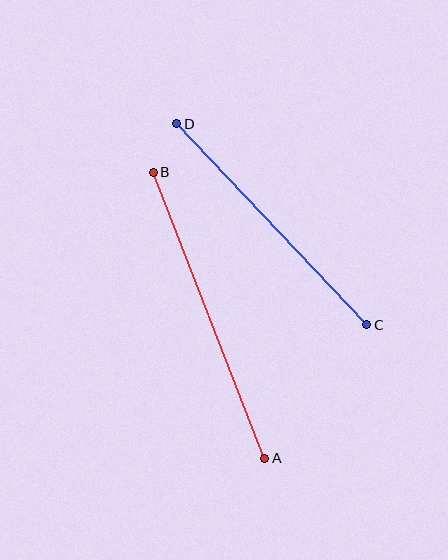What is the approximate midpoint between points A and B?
The midpoint is at approximately (209, 315) pixels.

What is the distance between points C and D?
The distance is approximately 276 pixels.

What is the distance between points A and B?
The distance is approximately 307 pixels.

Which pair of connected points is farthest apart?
Points A and B are farthest apart.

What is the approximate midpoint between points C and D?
The midpoint is at approximately (272, 224) pixels.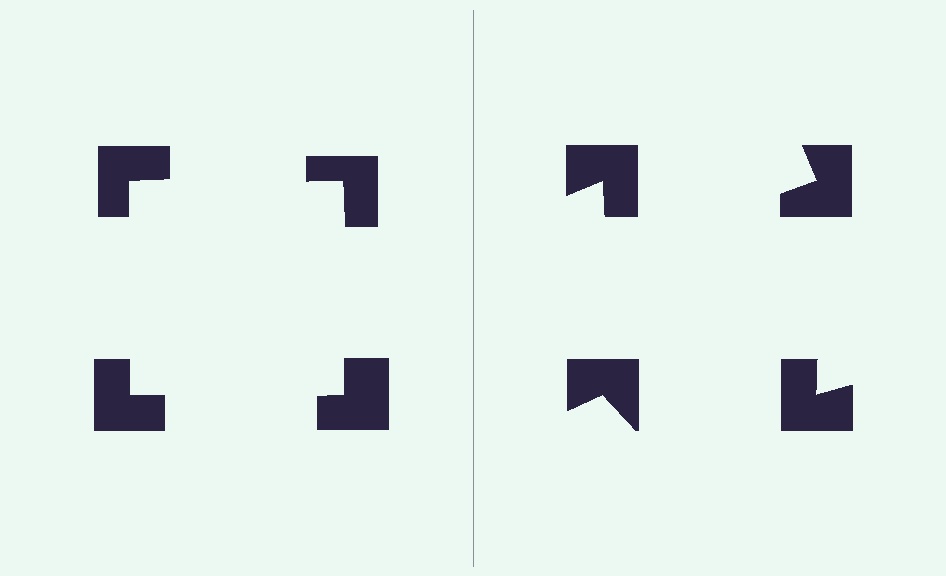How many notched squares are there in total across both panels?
8 — 4 on each side.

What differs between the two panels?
The notched squares are positioned identically on both sides; only the wedge orientations differ. On the left they align to a square; on the right they are misaligned.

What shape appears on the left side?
An illusory square.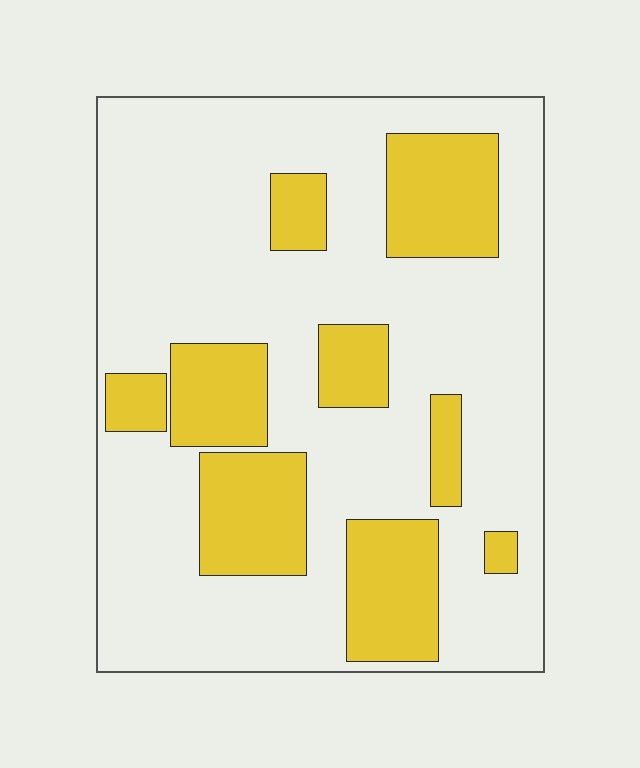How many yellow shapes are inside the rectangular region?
9.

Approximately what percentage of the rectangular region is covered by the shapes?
Approximately 25%.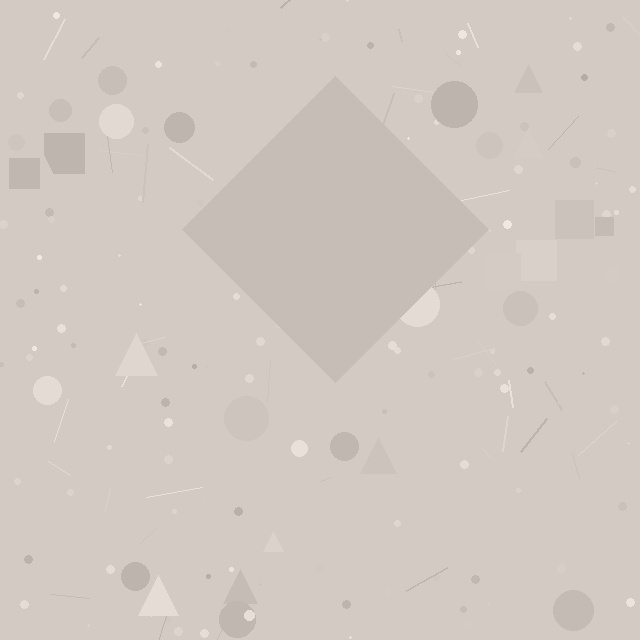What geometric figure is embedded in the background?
A diamond is embedded in the background.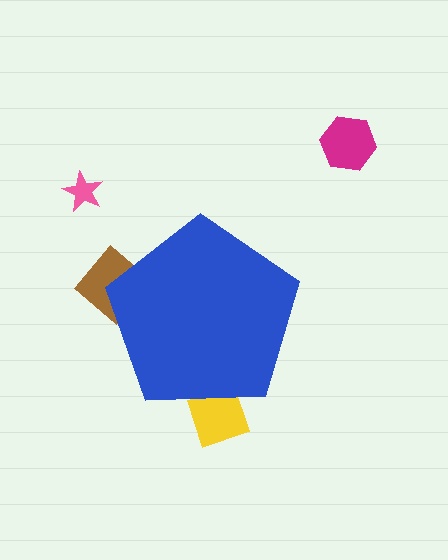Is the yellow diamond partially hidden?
Yes, the yellow diamond is partially hidden behind the blue pentagon.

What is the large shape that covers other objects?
A blue pentagon.